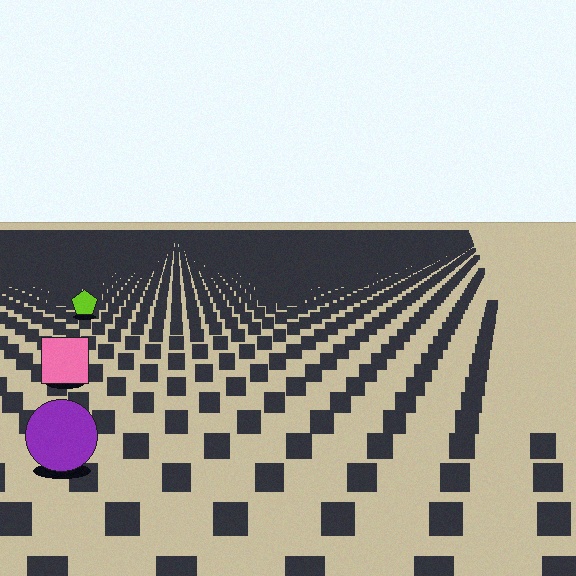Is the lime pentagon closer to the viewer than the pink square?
No. The pink square is closer — you can tell from the texture gradient: the ground texture is coarser near it.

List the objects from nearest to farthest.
From nearest to farthest: the purple circle, the pink square, the lime pentagon.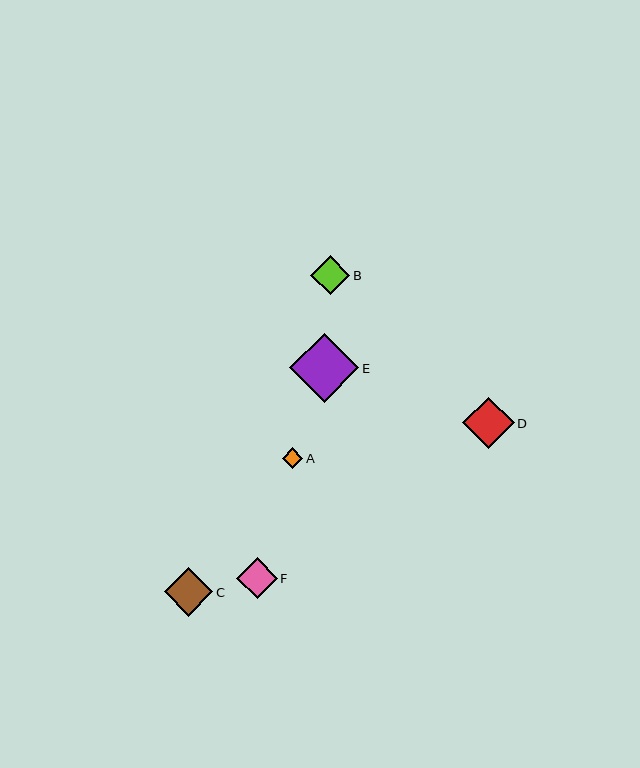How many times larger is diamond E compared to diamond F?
Diamond E is approximately 1.7 times the size of diamond F.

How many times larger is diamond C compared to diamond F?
Diamond C is approximately 1.2 times the size of diamond F.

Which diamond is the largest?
Diamond E is the largest with a size of approximately 69 pixels.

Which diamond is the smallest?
Diamond A is the smallest with a size of approximately 21 pixels.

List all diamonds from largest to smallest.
From largest to smallest: E, D, C, F, B, A.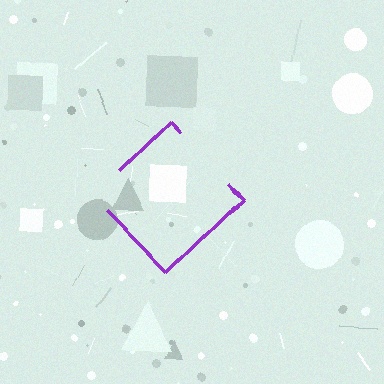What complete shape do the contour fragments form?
The contour fragments form a diamond.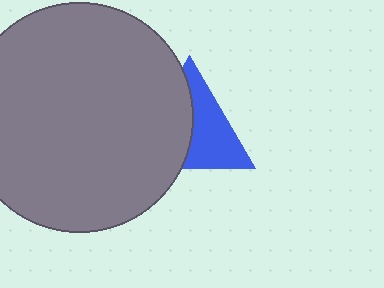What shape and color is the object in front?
The object in front is a gray circle.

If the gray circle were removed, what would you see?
You would see the complete blue triangle.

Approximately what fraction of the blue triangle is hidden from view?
Roughly 50% of the blue triangle is hidden behind the gray circle.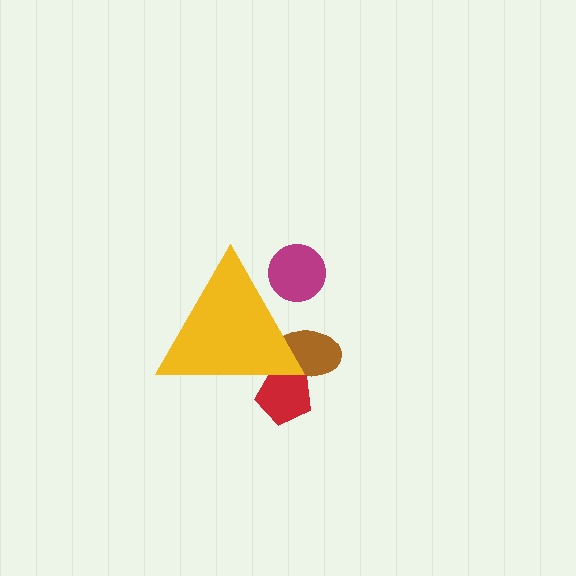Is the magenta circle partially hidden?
Yes, the magenta circle is partially hidden behind the yellow triangle.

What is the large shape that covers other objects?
A yellow triangle.